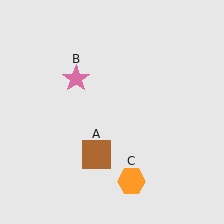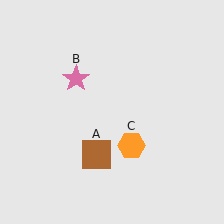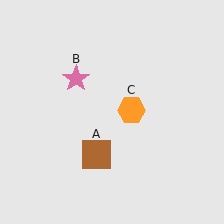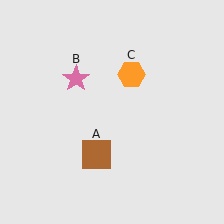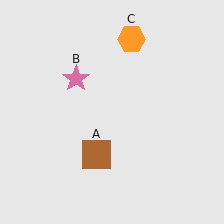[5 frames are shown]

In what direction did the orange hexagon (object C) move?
The orange hexagon (object C) moved up.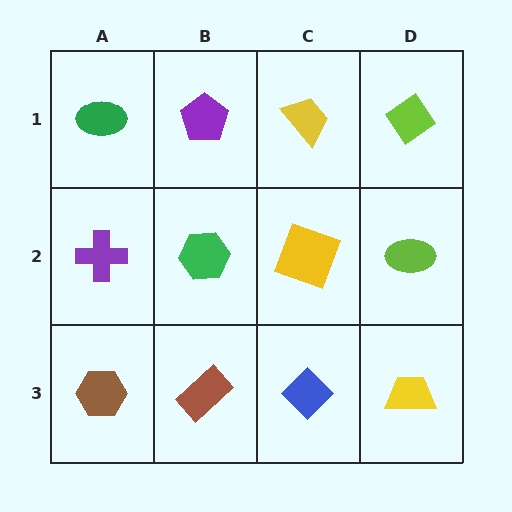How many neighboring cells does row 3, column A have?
2.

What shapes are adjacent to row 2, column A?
A green ellipse (row 1, column A), a brown hexagon (row 3, column A), a green hexagon (row 2, column B).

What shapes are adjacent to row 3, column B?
A green hexagon (row 2, column B), a brown hexagon (row 3, column A), a blue diamond (row 3, column C).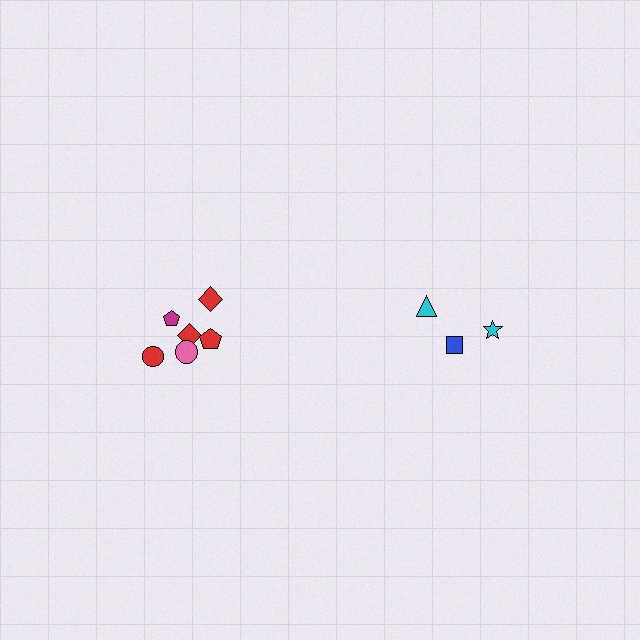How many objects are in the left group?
There are 6 objects.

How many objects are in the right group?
There are 3 objects.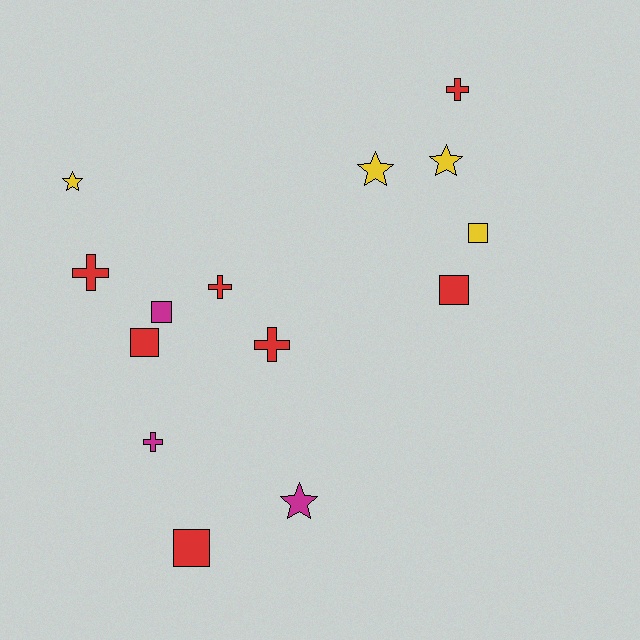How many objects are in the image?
There are 14 objects.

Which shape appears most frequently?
Cross, with 5 objects.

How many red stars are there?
There are no red stars.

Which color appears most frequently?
Red, with 7 objects.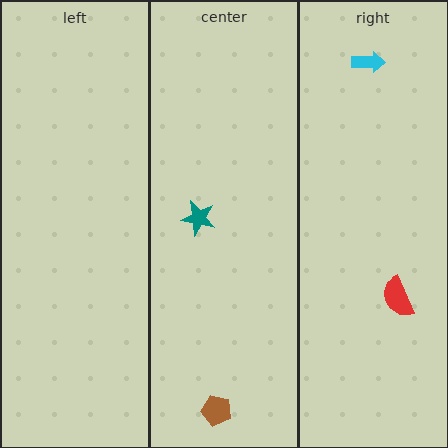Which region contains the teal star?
The center region.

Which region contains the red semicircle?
The right region.